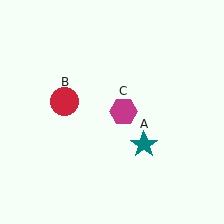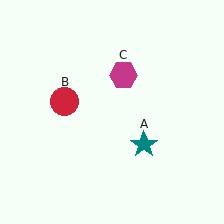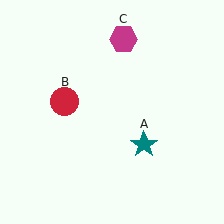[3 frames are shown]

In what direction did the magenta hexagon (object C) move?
The magenta hexagon (object C) moved up.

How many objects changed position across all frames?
1 object changed position: magenta hexagon (object C).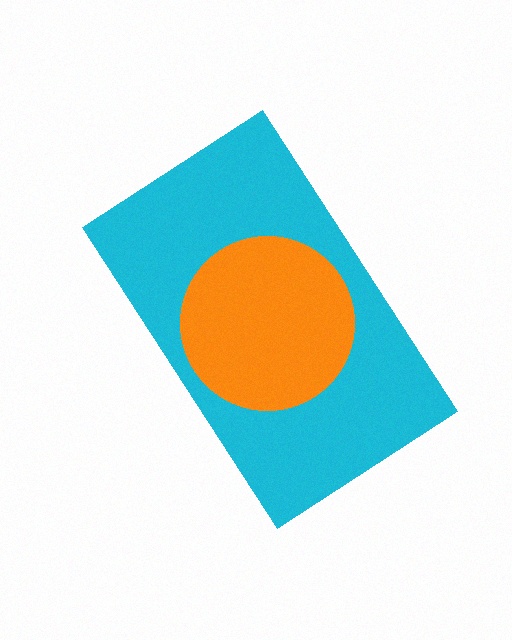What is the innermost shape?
The orange circle.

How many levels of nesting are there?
2.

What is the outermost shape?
The cyan rectangle.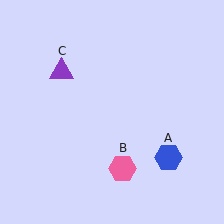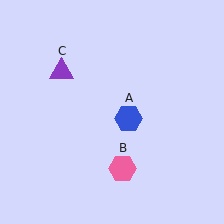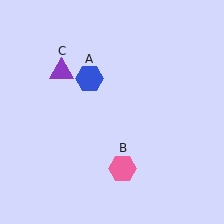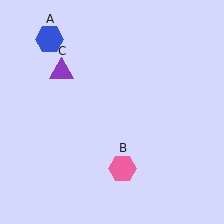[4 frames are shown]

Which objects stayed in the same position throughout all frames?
Pink hexagon (object B) and purple triangle (object C) remained stationary.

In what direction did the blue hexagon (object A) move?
The blue hexagon (object A) moved up and to the left.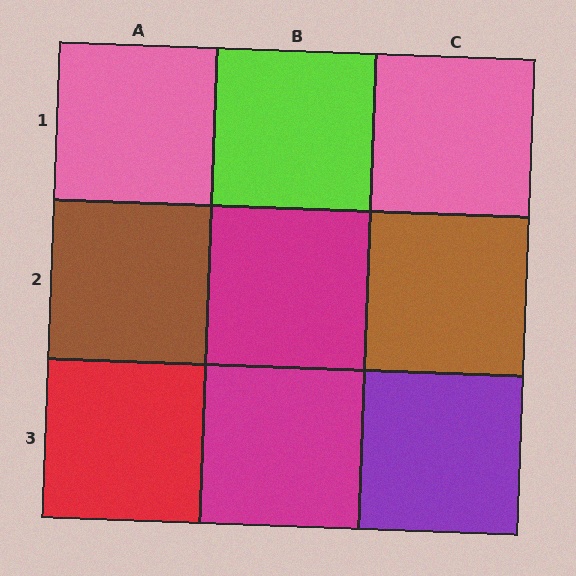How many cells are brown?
2 cells are brown.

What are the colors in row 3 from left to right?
Red, magenta, purple.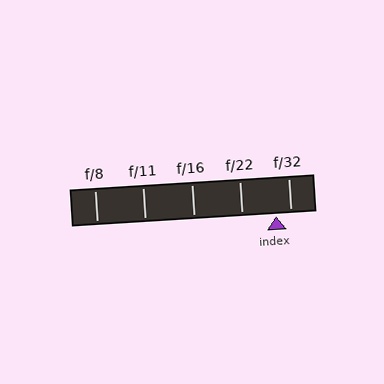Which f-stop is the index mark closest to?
The index mark is closest to f/32.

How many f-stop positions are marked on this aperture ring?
There are 5 f-stop positions marked.